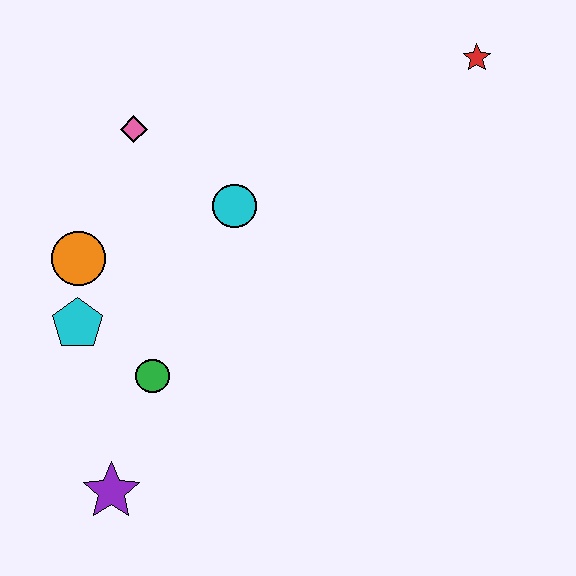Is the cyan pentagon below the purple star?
No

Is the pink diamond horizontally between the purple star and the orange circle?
No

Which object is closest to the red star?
The cyan circle is closest to the red star.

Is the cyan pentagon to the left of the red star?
Yes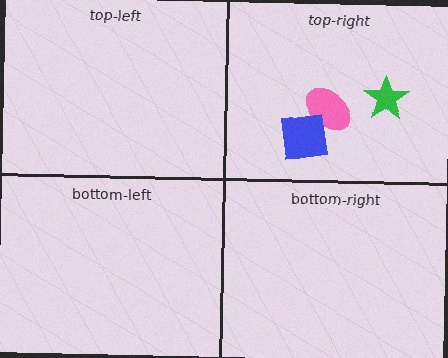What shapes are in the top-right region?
The green star, the pink ellipse, the blue square.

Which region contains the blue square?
The top-right region.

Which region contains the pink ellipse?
The top-right region.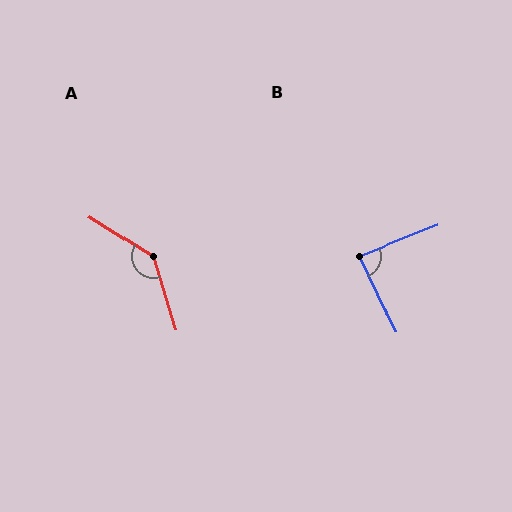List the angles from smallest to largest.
B (86°), A (139°).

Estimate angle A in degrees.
Approximately 139 degrees.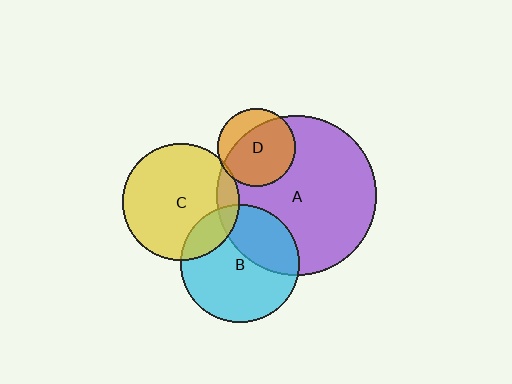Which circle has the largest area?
Circle A (purple).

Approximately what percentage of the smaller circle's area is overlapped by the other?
Approximately 10%.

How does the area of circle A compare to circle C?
Approximately 1.9 times.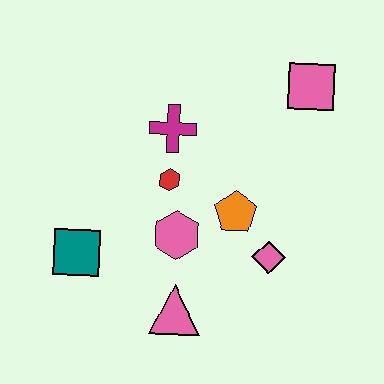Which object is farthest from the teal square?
The pink square is farthest from the teal square.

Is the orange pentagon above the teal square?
Yes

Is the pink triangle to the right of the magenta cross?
Yes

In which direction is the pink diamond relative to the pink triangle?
The pink diamond is to the right of the pink triangle.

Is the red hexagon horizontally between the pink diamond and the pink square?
No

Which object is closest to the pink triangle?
The pink hexagon is closest to the pink triangle.